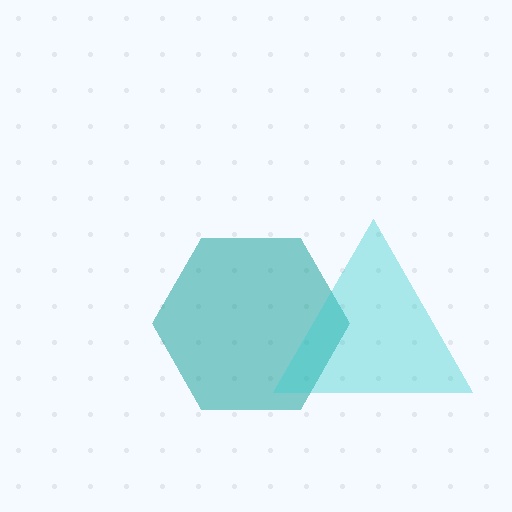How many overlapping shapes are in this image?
There are 2 overlapping shapes in the image.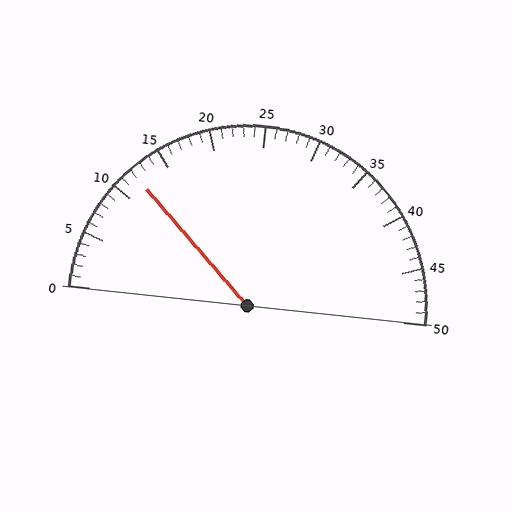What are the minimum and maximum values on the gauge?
The gauge ranges from 0 to 50.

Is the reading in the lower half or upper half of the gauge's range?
The reading is in the lower half of the range (0 to 50).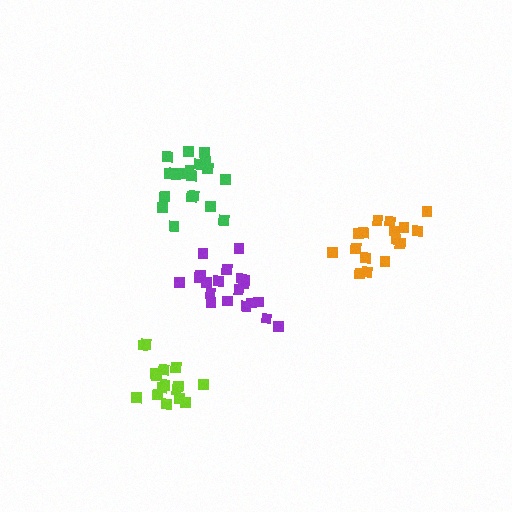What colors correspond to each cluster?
The clusters are colored: green, orange, lime, purple.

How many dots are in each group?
Group 1: 20 dots, Group 2: 16 dots, Group 3: 16 dots, Group 4: 20 dots (72 total).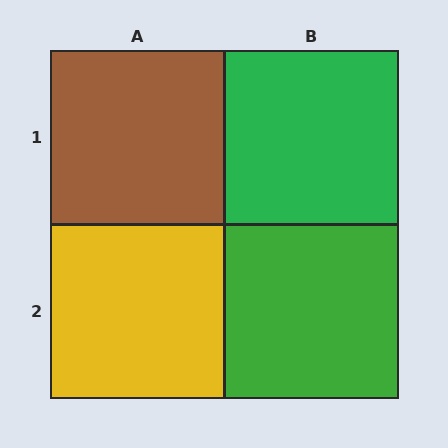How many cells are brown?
1 cell is brown.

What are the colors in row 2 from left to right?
Yellow, green.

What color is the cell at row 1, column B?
Green.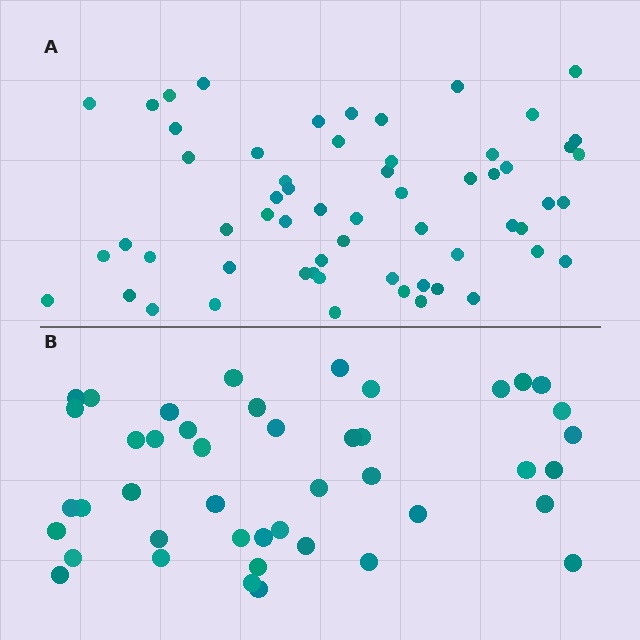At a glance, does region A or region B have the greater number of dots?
Region A (the top region) has more dots.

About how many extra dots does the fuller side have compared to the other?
Region A has approximately 15 more dots than region B.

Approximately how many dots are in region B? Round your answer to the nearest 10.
About 40 dots. (The exact count is 44, which rounds to 40.)